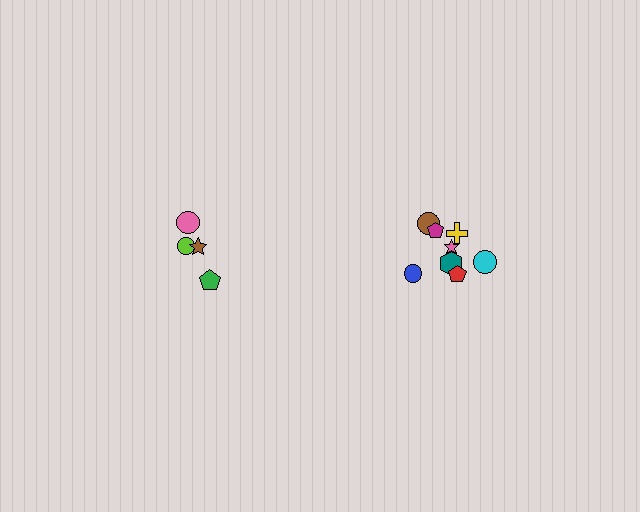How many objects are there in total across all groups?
There are 12 objects.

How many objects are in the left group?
There are 4 objects.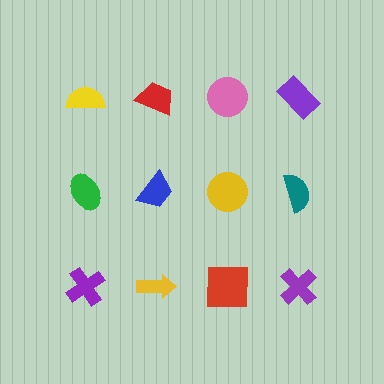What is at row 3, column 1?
A purple cross.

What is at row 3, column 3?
A red square.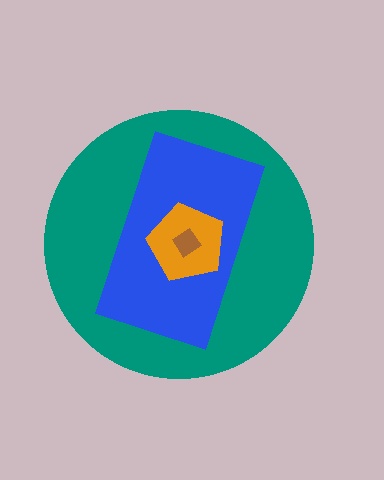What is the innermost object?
The brown diamond.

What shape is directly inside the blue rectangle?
The orange pentagon.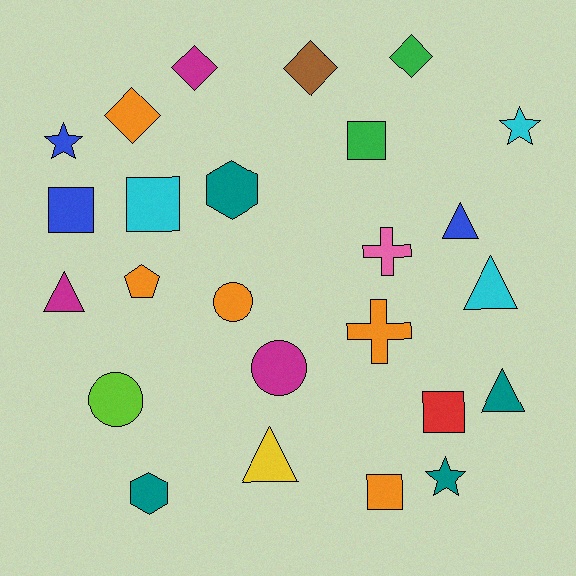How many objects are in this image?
There are 25 objects.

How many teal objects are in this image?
There are 4 teal objects.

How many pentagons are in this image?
There is 1 pentagon.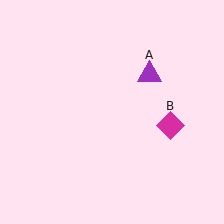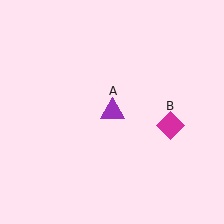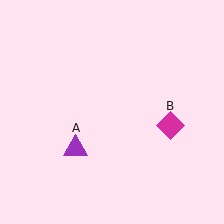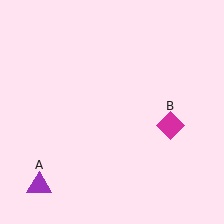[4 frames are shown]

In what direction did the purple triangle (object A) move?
The purple triangle (object A) moved down and to the left.